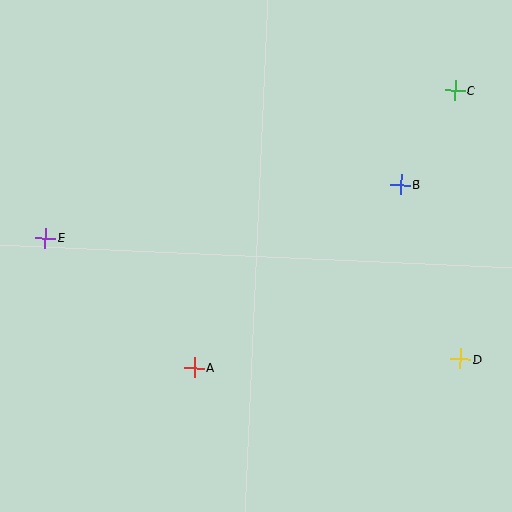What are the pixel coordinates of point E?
Point E is at (45, 238).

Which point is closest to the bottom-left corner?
Point A is closest to the bottom-left corner.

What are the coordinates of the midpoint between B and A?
The midpoint between B and A is at (297, 276).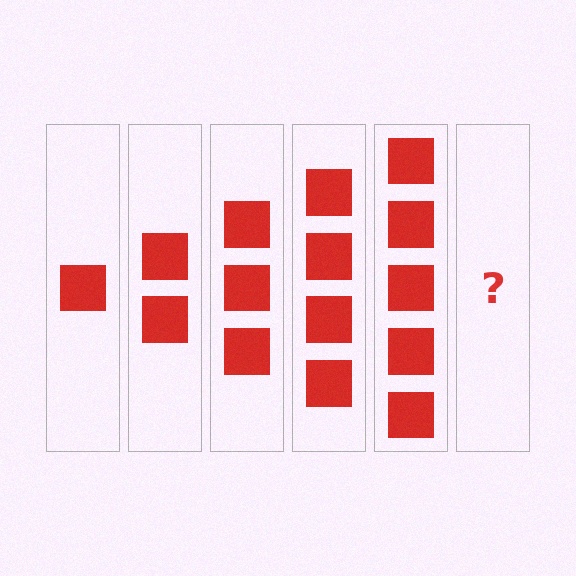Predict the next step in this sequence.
The next step is 6 squares.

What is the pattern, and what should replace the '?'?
The pattern is that each step adds one more square. The '?' should be 6 squares.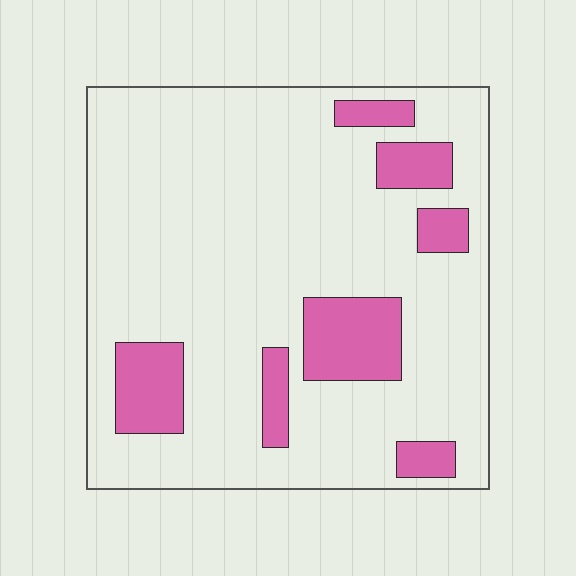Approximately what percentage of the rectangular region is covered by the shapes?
Approximately 15%.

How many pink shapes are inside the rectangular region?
7.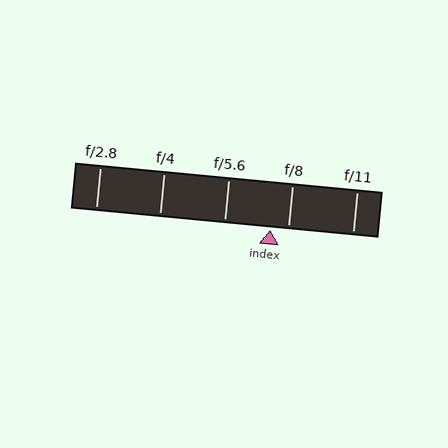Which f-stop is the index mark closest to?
The index mark is closest to f/8.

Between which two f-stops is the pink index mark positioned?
The index mark is between f/5.6 and f/8.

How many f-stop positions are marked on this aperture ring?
There are 5 f-stop positions marked.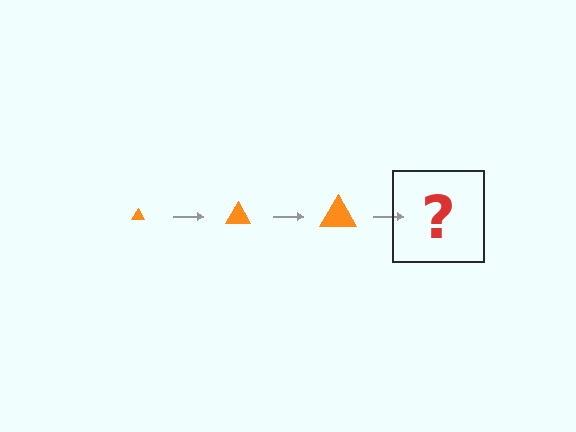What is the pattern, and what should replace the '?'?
The pattern is that the triangle gets progressively larger each step. The '?' should be an orange triangle, larger than the previous one.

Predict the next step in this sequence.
The next step is an orange triangle, larger than the previous one.